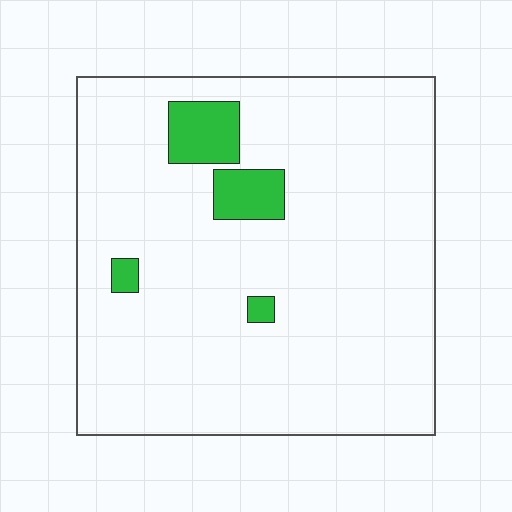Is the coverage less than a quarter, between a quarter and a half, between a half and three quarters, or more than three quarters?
Less than a quarter.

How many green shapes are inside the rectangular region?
4.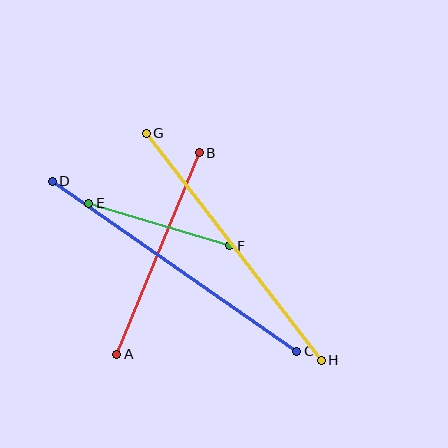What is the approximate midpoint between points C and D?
The midpoint is at approximately (174, 266) pixels.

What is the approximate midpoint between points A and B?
The midpoint is at approximately (158, 253) pixels.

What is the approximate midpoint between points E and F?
The midpoint is at approximately (159, 225) pixels.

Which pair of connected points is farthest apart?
Points C and D are farthest apart.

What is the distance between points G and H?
The distance is approximately 287 pixels.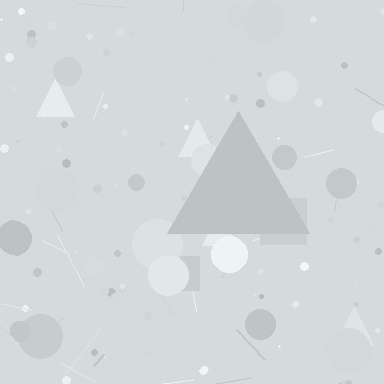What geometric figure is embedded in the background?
A triangle is embedded in the background.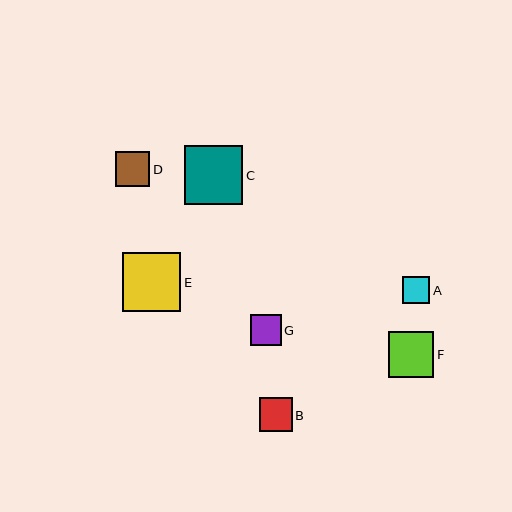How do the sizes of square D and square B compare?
Square D and square B are approximately the same size.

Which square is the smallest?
Square A is the smallest with a size of approximately 27 pixels.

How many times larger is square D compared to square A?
Square D is approximately 1.3 times the size of square A.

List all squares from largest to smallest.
From largest to smallest: C, E, F, D, B, G, A.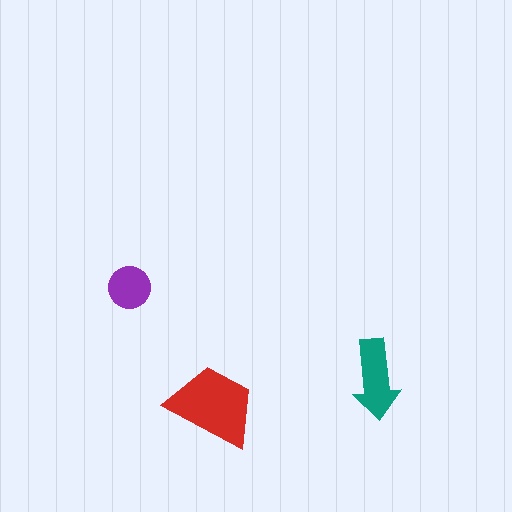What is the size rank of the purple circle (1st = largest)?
3rd.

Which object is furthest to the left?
The purple circle is leftmost.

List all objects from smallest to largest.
The purple circle, the teal arrow, the red trapezoid.